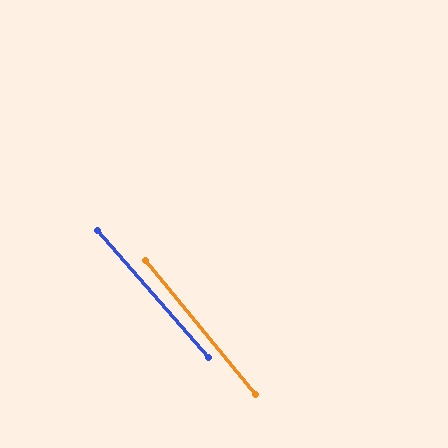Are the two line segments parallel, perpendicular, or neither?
Parallel — their directions differ by only 1.5°.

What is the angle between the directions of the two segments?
Approximately 2 degrees.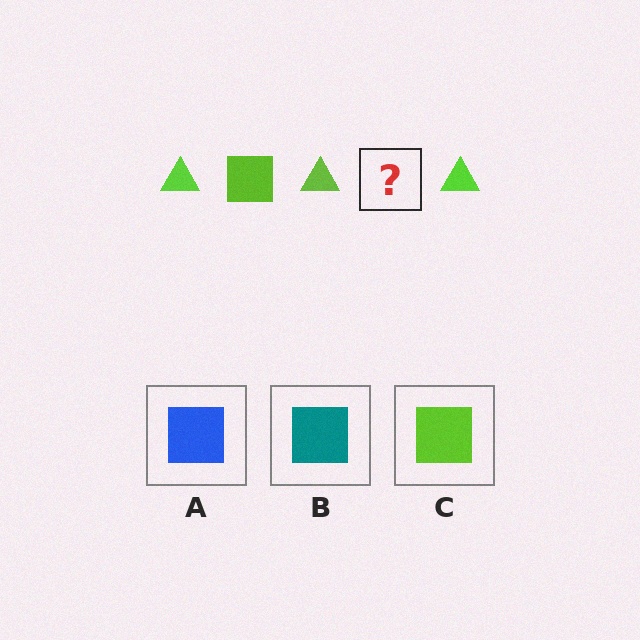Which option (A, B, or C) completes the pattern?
C.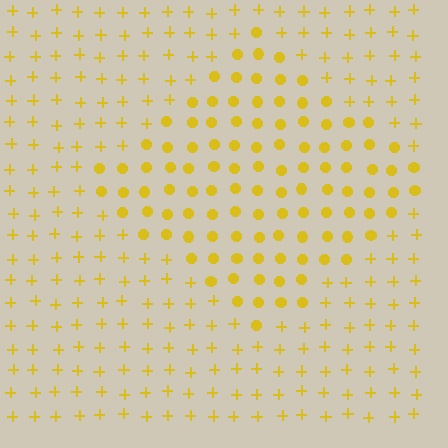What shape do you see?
I see a diamond.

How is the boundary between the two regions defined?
The boundary is defined by a change in element shape: circles inside vs. plus signs outside. All elements share the same color and spacing.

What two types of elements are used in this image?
The image uses circles inside the diamond region and plus signs outside it.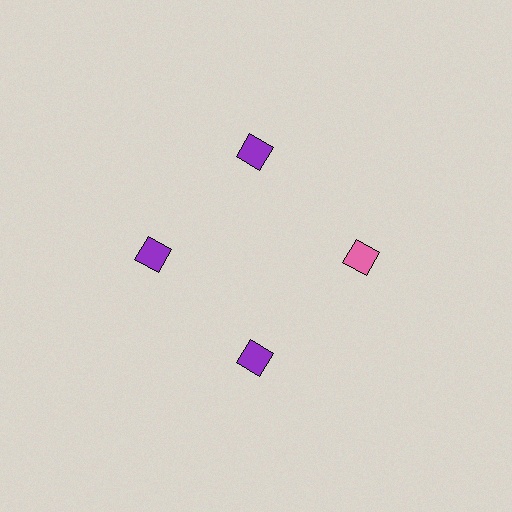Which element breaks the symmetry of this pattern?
The pink diamond at roughly the 3 o'clock position breaks the symmetry. All other shapes are purple diamonds.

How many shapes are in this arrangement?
There are 4 shapes arranged in a ring pattern.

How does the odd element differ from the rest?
It has a different color: pink instead of purple.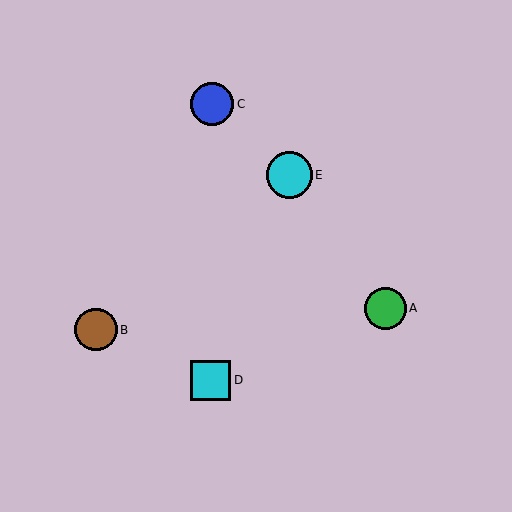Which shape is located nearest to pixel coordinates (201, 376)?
The cyan square (labeled D) at (211, 380) is nearest to that location.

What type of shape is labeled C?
Shape C is a blue circle.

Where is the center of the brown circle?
The center of the brown circle is at (96, 330).